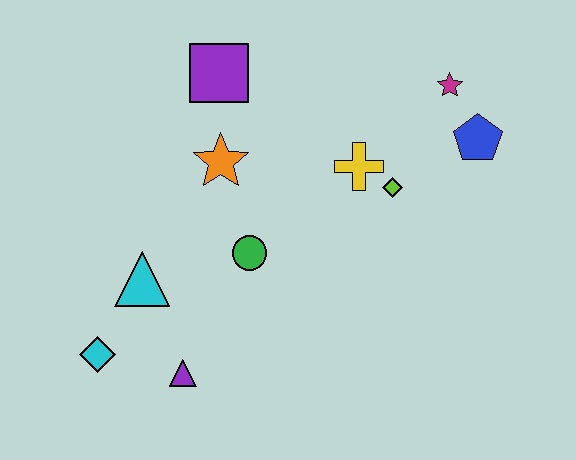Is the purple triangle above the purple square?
No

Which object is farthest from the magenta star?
The cyan diamond is farthest from the magenta star.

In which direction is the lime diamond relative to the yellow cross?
The lime diamond is to the right of the yellow cross.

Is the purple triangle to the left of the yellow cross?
Yes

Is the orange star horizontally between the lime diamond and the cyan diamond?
Yes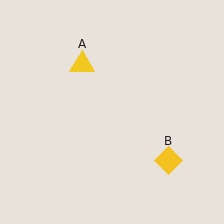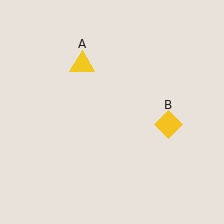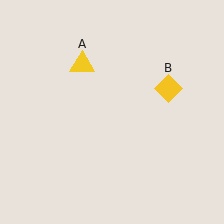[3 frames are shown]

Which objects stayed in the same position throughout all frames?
Yellow triangle (object A) remained stationary.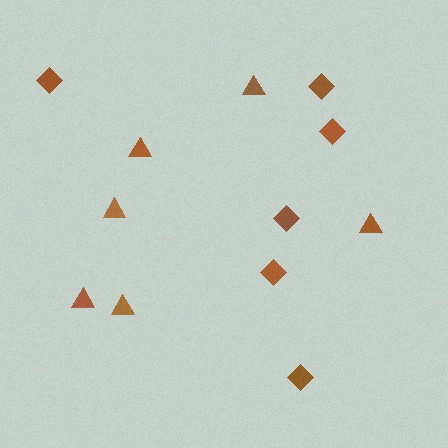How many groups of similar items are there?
There are 2 groups: one group of diamonds (6) and one group of triangles (6).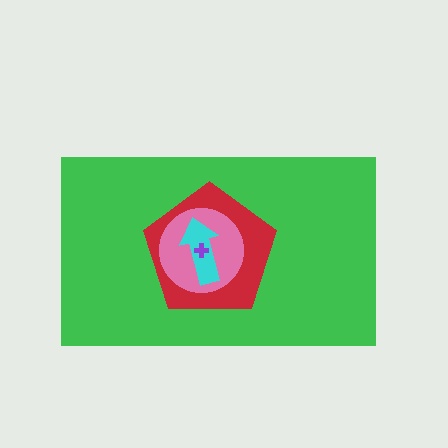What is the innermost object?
The purple cross.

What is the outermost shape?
The green rectangle.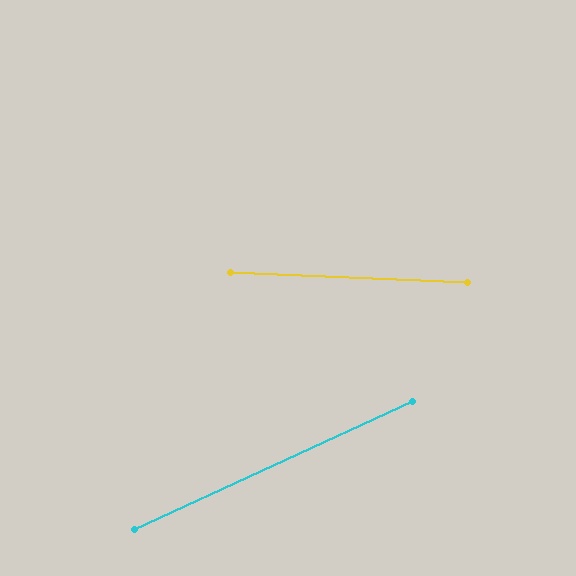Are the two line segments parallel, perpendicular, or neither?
Neither parallel nor perpendicular — they differ by about 27°.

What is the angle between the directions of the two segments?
Approximately 27 degrees.